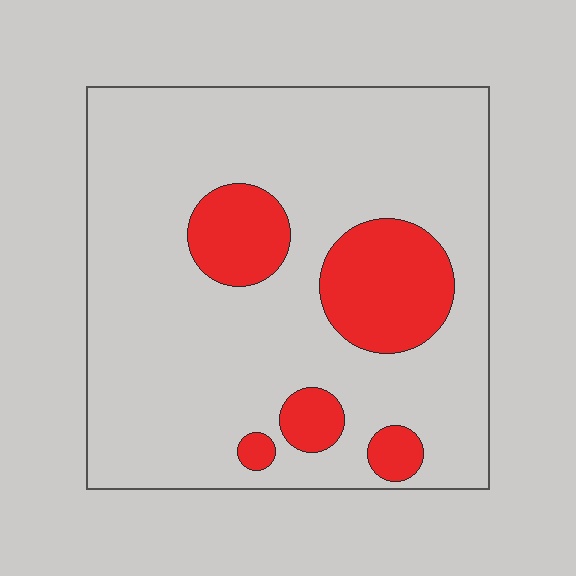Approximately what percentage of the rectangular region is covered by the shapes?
Approximately 20%.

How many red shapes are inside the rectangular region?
5.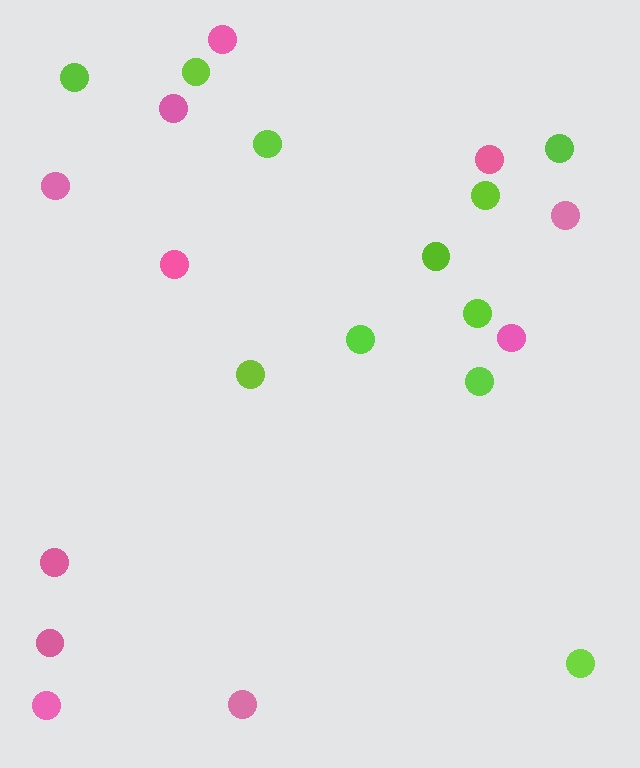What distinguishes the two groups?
There are 2 groups: one group of lime circles (11) and one group of pink circles (11).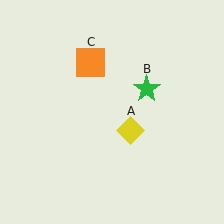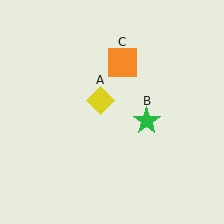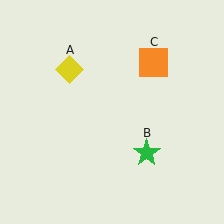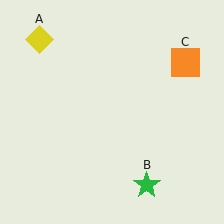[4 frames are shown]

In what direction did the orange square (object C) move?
The orange square (object C) moved right.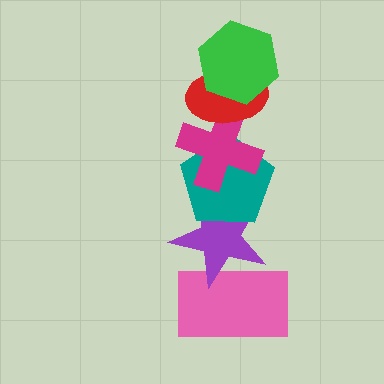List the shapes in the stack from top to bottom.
From top to bottom: the green hexagon, the red ellipse, the magenta cross, the teal pentagon, the purple star, the pink rectangle.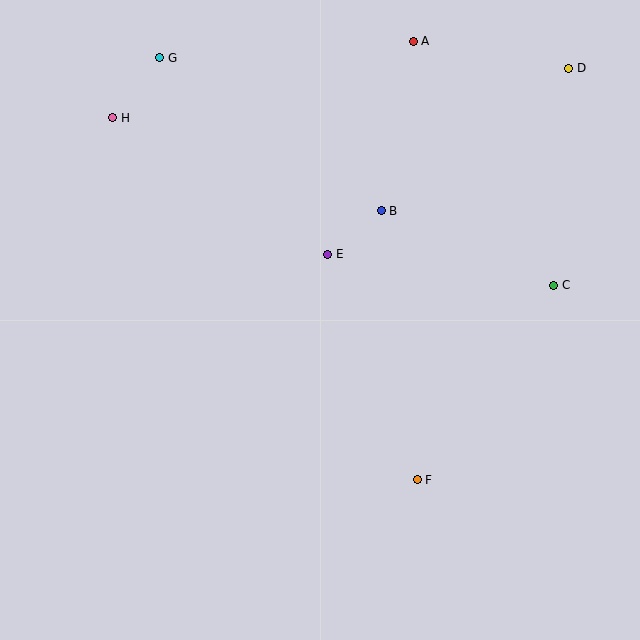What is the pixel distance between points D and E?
The distance between D and E is 304 pixels.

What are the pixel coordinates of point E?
Point E is at (328, 254).